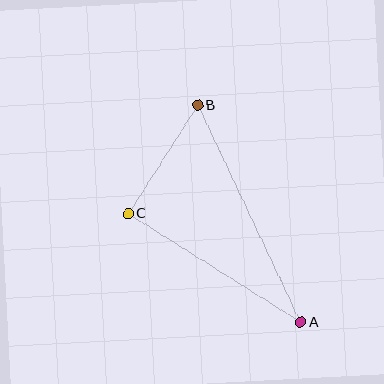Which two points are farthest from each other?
Points A and B are farthest from each other.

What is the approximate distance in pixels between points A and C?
The distance between A and C is approximately 204 pixels.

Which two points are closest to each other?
Points B and C are closest to each other.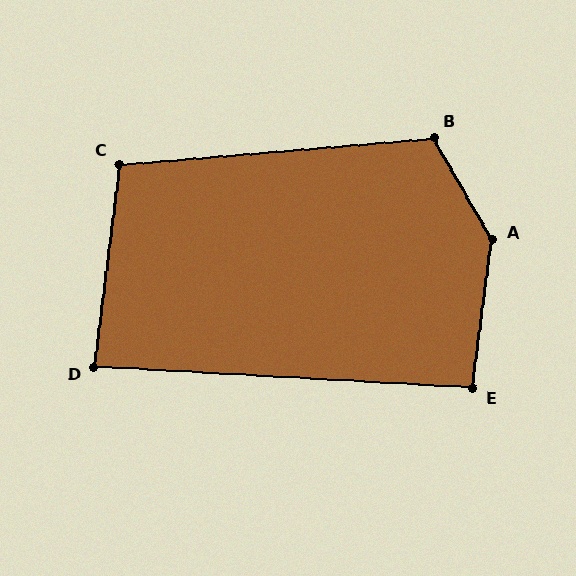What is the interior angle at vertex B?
Approximately 115 degrees (obtuse).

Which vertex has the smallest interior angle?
D, at approximately 86 degrees.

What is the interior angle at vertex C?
Approximately 102 degrees (obtuse).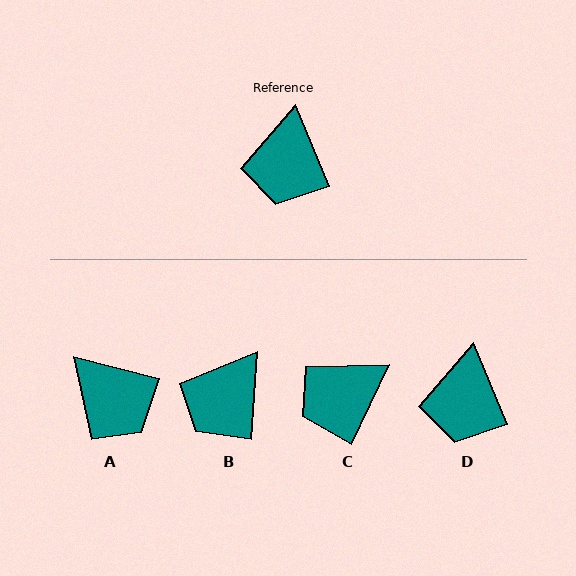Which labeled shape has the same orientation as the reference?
D.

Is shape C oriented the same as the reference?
No, it is off by about 48 degrees.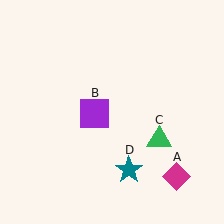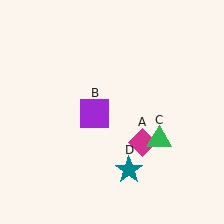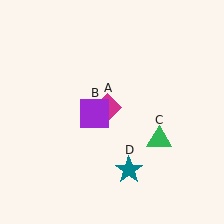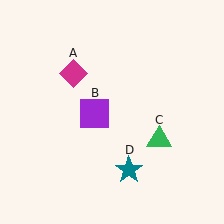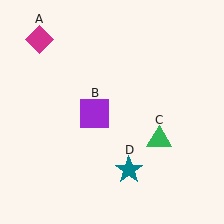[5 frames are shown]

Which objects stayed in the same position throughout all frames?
Purple square (object B) and green triangle (object C) and teal star (object D) remained stationary.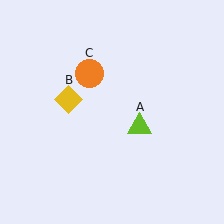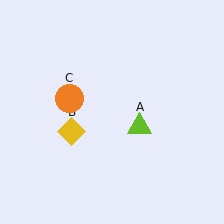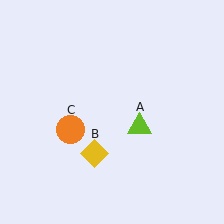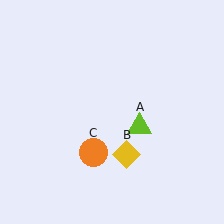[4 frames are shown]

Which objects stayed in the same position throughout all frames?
Lime triangle (object A) remained stationary.